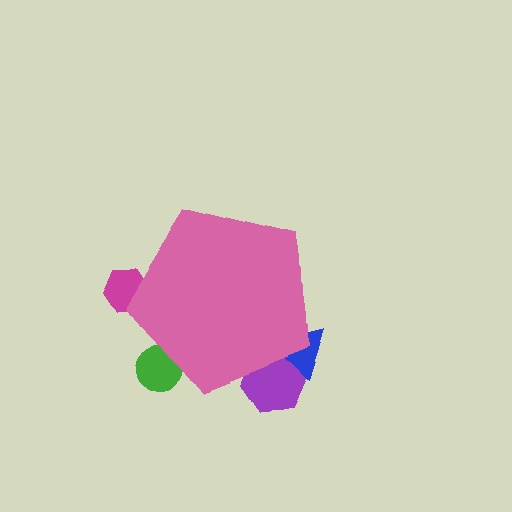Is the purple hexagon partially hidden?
Yes, the purple hexagon is partially hidden behind the pink pentagon.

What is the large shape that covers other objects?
A pink pentagon.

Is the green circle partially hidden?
Yes, the green circle is partially hidden behind the pink pentagon.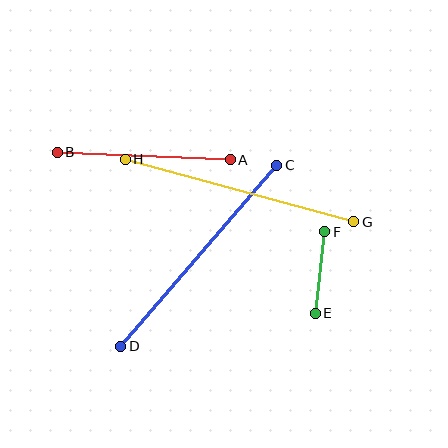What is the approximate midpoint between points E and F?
The midpoint is at approximately (320, 272) pixels.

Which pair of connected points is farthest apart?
Points C and D are farthest apart.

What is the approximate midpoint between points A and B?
The midpoint is at approximately (144, 156) pixels.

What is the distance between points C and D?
The distance is approximately 239 pixels.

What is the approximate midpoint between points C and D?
The midpoint is at approximately (199, 256) pixels.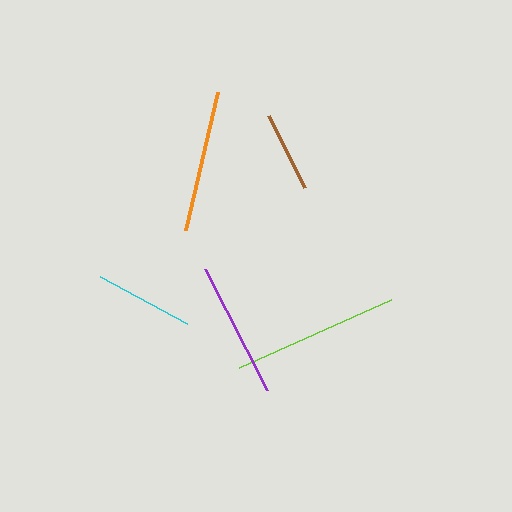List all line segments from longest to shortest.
From longest to shortest: lime, orange, purple, cyan, brown.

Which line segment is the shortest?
The brown line is the shortest at approximately 81 pixels.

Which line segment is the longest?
The lime line is the longest at approximately 166 pixels.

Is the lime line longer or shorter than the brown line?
The lime line is longer than the brown line.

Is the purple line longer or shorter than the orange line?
The orange line is longer than the purple line.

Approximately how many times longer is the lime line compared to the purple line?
The lime line is approximately 1.2 times the length of the purple line.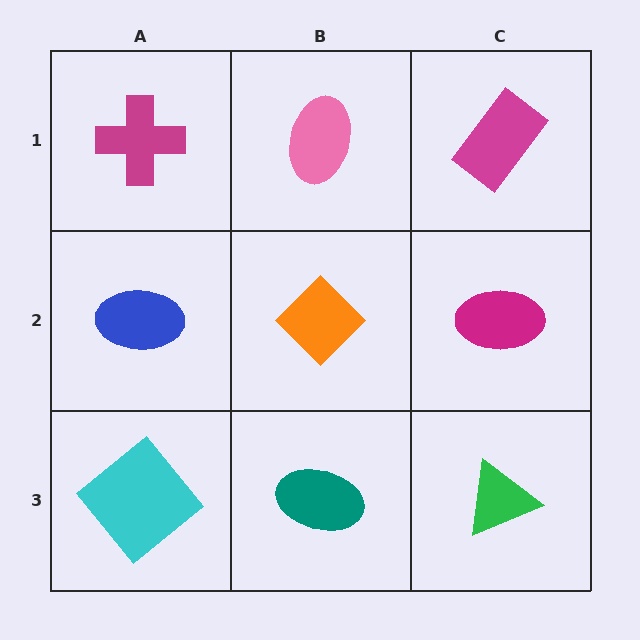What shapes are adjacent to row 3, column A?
A blue ellipse (row 2, column A), a teal ellipse (row 3, column B).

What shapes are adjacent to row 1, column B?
An orange diamond (row 2, column B), a magenta cross (row 1, column A), a magenta rectangle (row 1, column C).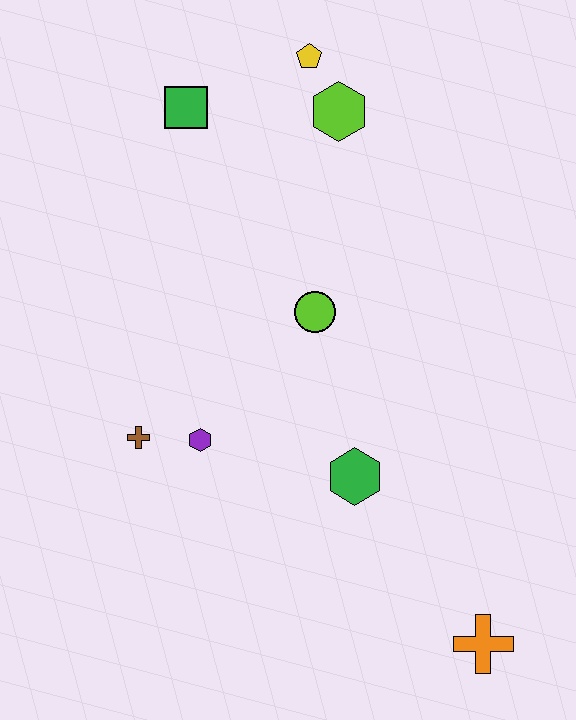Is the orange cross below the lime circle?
Yes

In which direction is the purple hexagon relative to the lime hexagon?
The purple hexagon is below the lime hexagon.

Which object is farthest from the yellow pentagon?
The orange cross is farthest from the yellow pentagon.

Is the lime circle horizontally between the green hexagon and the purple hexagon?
Yes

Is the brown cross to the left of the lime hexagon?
Yes